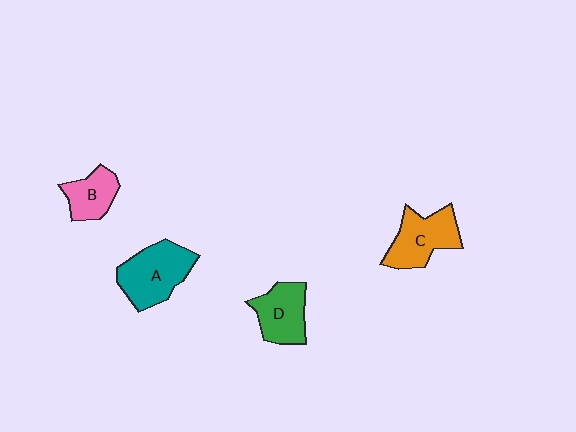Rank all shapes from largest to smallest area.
From largest to smallest: A (teal), C (orange), D (green), B (pink).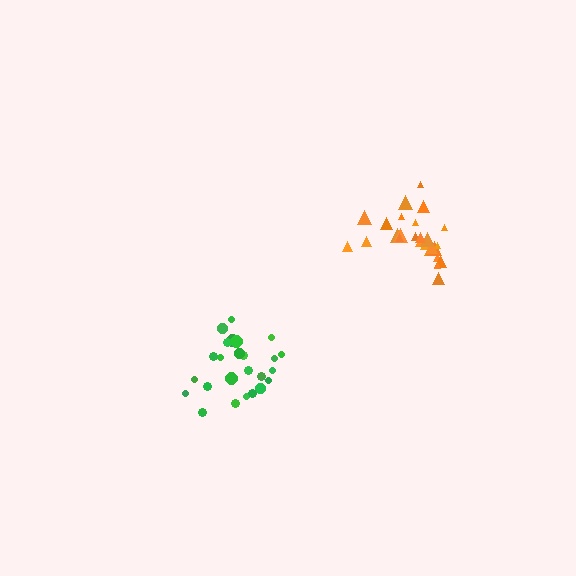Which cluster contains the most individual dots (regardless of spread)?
Orange (26).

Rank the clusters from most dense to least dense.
orange, green.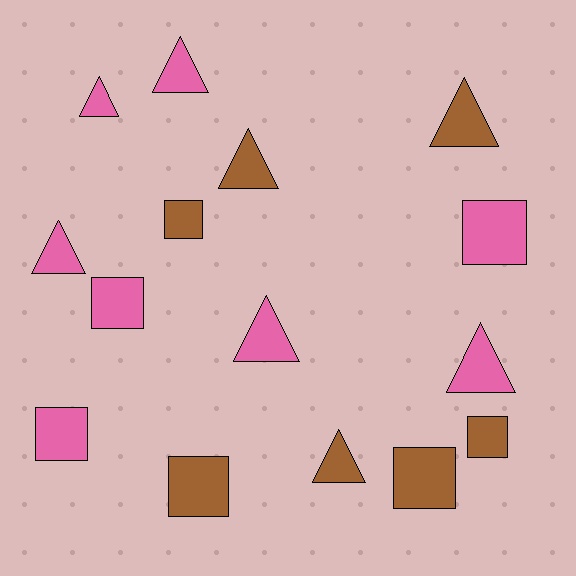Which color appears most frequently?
Pink, with 8 objects.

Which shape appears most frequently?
Triangle, with 8 objects.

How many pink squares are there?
There are 3 pink squares.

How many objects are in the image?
There are 15 objects.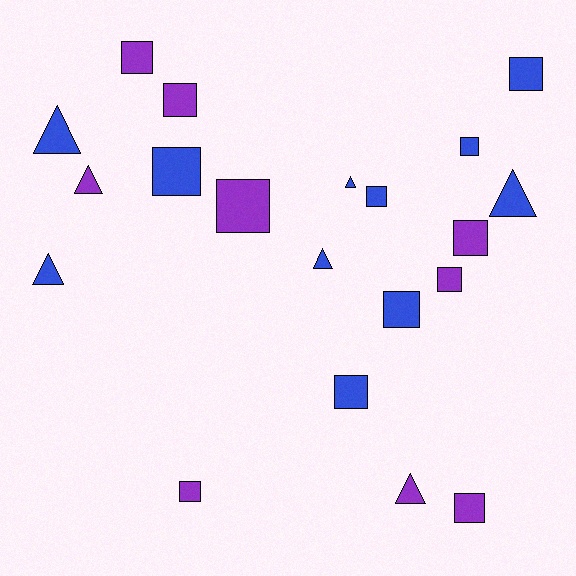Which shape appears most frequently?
Square, with 13 objects.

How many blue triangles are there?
There are 5 blue triangles.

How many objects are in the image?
There are 20 objects.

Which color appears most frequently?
Blue, with 11 objects.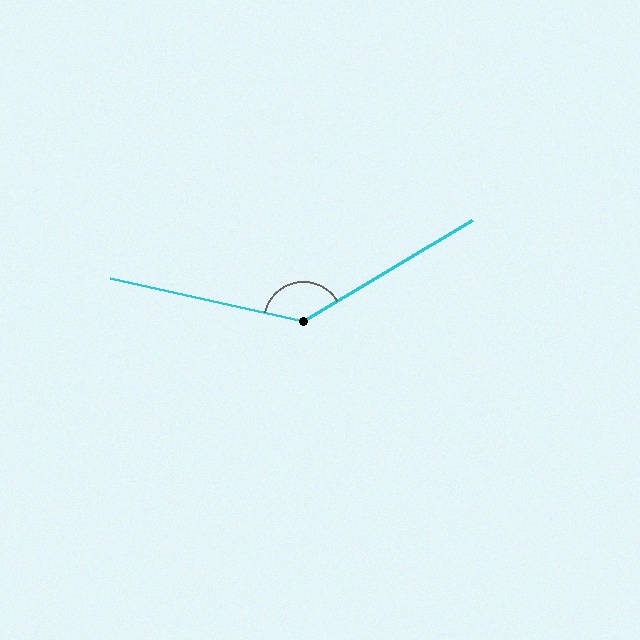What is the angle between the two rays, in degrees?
Approximately 137 degrees.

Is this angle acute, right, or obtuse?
It is obtuse.